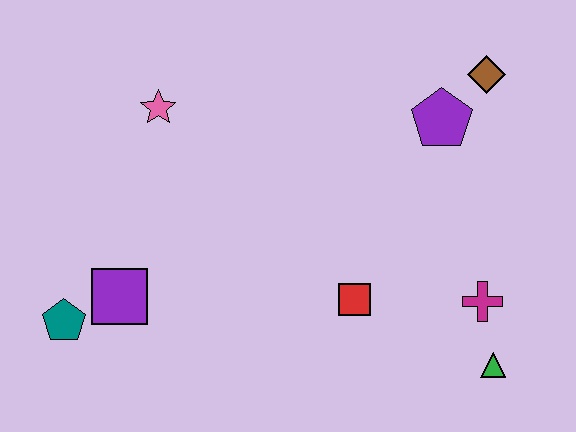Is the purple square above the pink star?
No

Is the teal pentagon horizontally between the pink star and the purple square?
No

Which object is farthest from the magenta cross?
The teal pentagon is farthest from the magenta cross.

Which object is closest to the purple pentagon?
The brown diamond is closest to the purple pentagon.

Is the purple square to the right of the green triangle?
No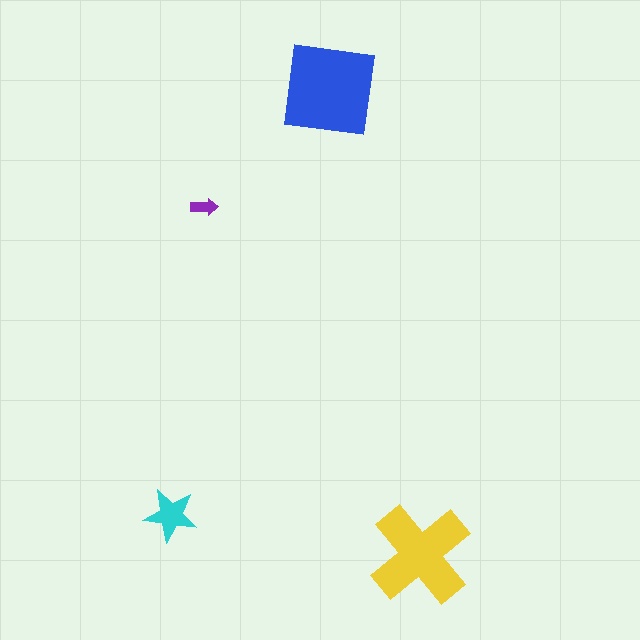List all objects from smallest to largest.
The purple arrow, the cyan star, the yellow cross, the blue square.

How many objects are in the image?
There are 4 objects in the image.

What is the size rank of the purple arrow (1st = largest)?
4th.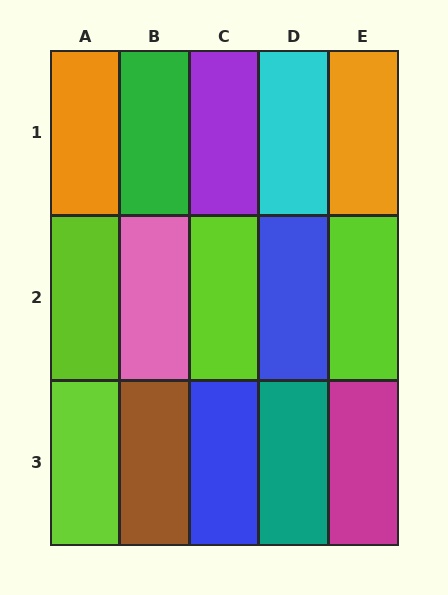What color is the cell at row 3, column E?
Magenta.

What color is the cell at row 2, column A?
Lime.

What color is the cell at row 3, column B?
Brown.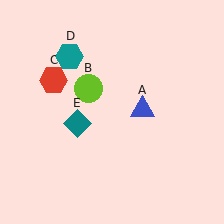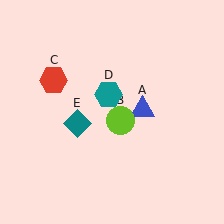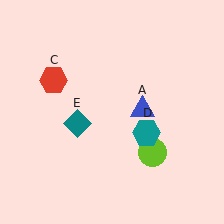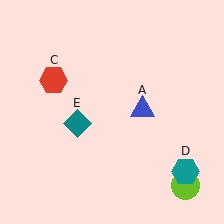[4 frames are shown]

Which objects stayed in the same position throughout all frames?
Blue triangle (object A) and red hexagon (object C) and teal diamond (object E) remained stationary.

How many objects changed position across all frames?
2 objects changed position: lime circle (object B), teal hexagon (object D).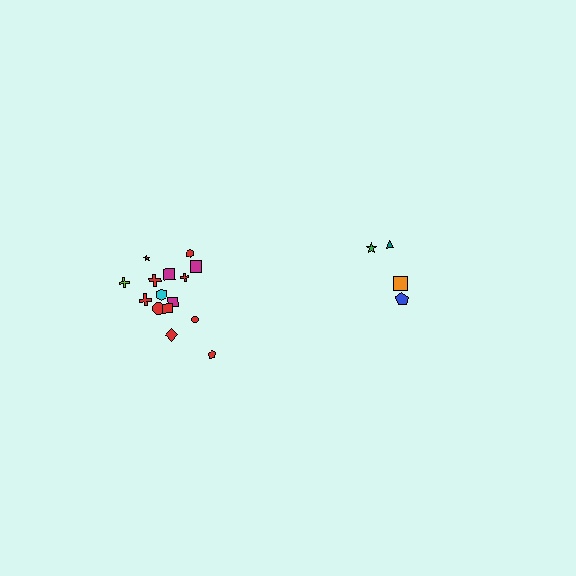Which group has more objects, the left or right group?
The left group.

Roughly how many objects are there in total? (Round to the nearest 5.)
Roughly 20 objects in total.